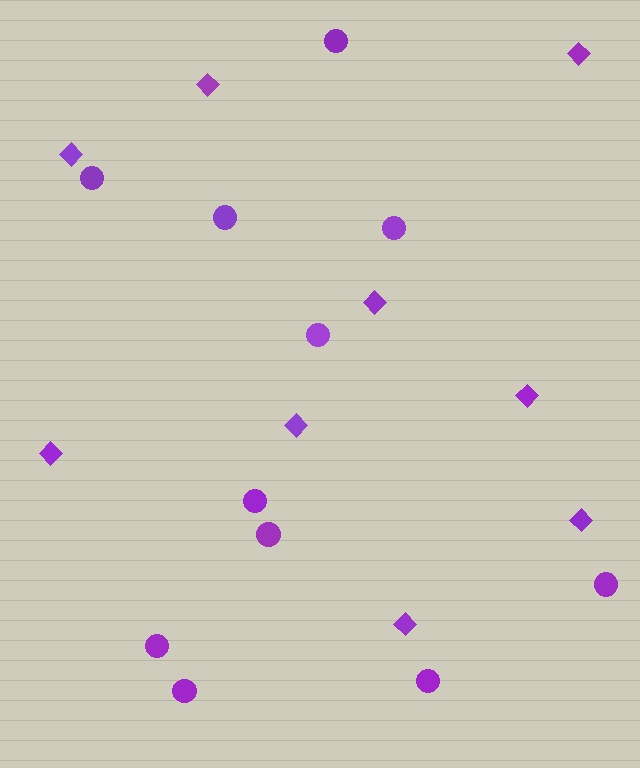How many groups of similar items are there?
There are 2 groups: one group of circles (11) and one group of diamonds (9).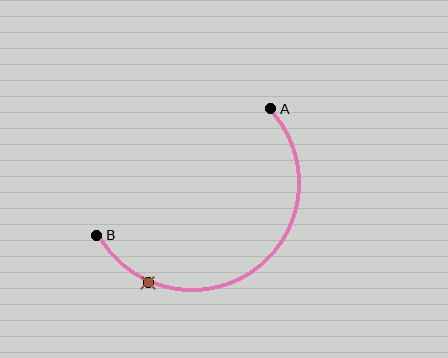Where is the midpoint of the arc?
The arc midpoint is the point on the curve farthest from the straight line joining A and B. It sits below and to the right of that line.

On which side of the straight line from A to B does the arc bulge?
The arc bulges below and to the right of the straight line connecting A and B.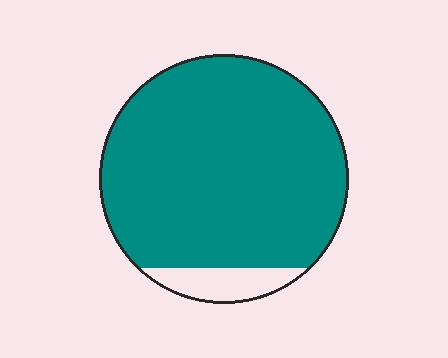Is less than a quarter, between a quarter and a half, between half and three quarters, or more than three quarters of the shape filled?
More than three quarters.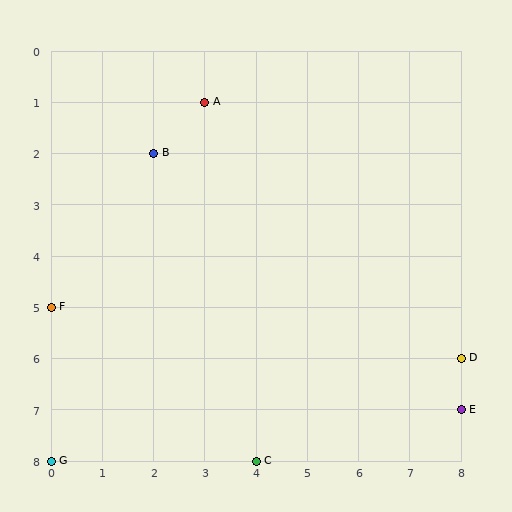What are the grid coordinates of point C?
Point C is at grid coordinates (4, 8).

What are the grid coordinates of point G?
Point G is at grid coordinates (0, 8).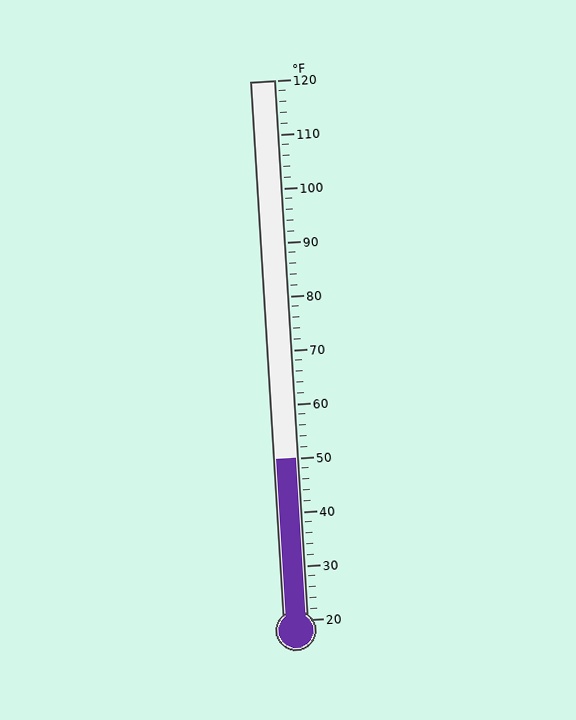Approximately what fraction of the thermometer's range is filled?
The thermometer is filled to approximately 30% of its range.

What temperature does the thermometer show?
The thermometer shows approximately 50°F.